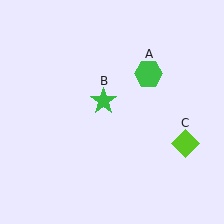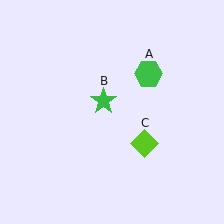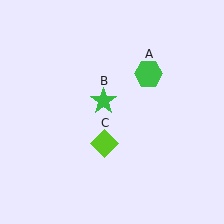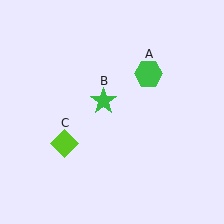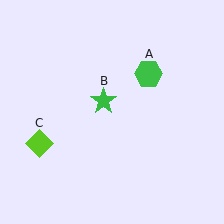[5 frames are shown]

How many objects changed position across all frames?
1 object changed position: lime diamond (object C).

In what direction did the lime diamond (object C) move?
The lime diamond (object C) moved left.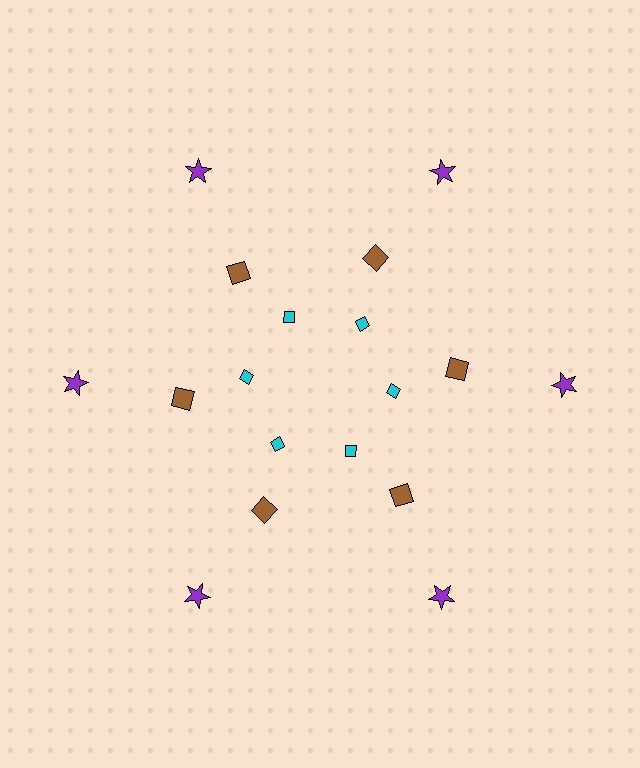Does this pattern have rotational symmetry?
Yes, this pattern has 6-fold rotational symmetry. It looks the same after rotating 60 degrees around the center.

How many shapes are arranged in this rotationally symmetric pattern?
There are 18 shapes, arranged in 6 groups of 3.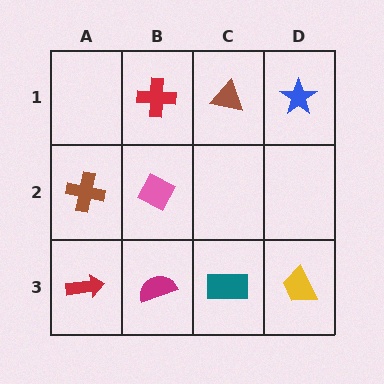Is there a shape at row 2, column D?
No, that cell is empty.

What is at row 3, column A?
A red arrow.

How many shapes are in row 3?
4 shapes.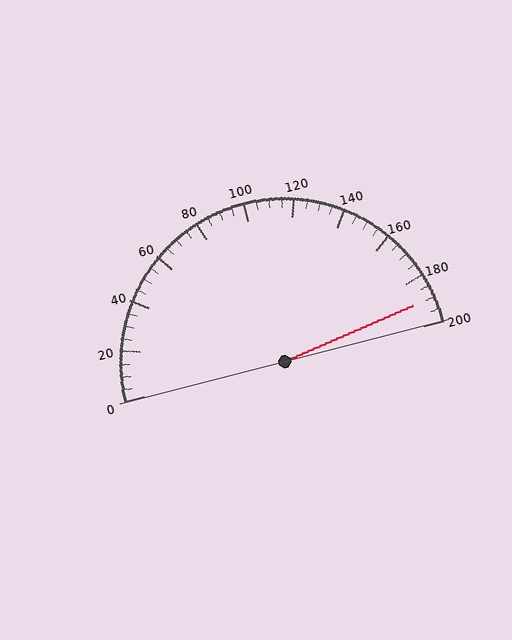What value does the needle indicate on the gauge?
The needle indicates approximately 190.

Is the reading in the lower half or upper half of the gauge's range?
The reading is in the upper half of the range (0 to 200).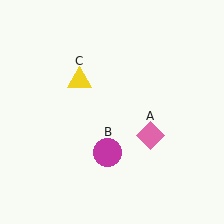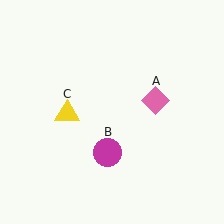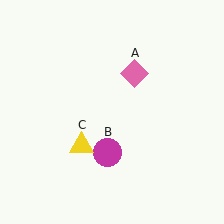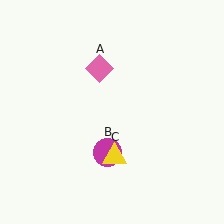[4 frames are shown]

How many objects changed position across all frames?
2 objects changed position: pink diamond (object A), yellow triangle (object C).